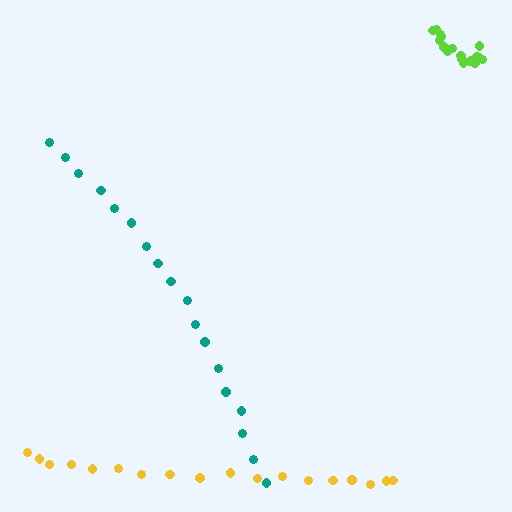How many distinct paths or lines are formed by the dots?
There are 3 distinct paths.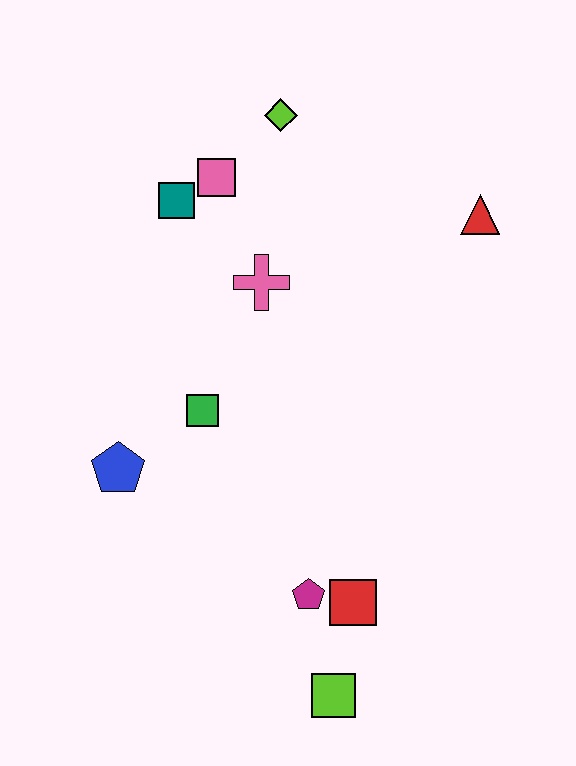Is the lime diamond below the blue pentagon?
No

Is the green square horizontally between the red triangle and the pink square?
No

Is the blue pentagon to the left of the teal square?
Yes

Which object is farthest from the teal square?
The lime square is farthest from the teal square.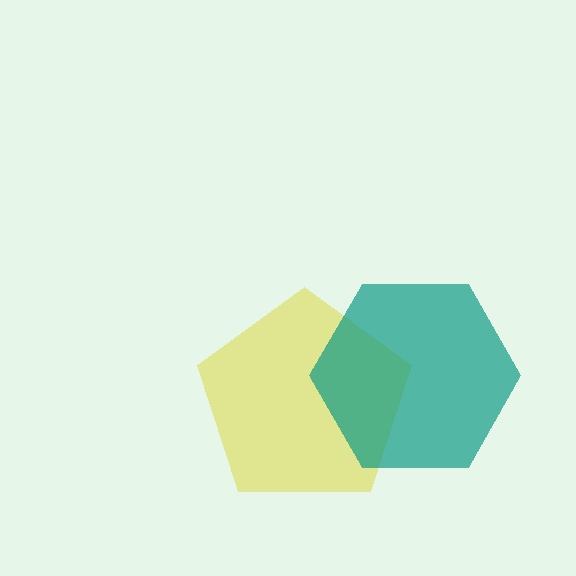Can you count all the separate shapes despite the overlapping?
Yes, there are 2 separate shapes.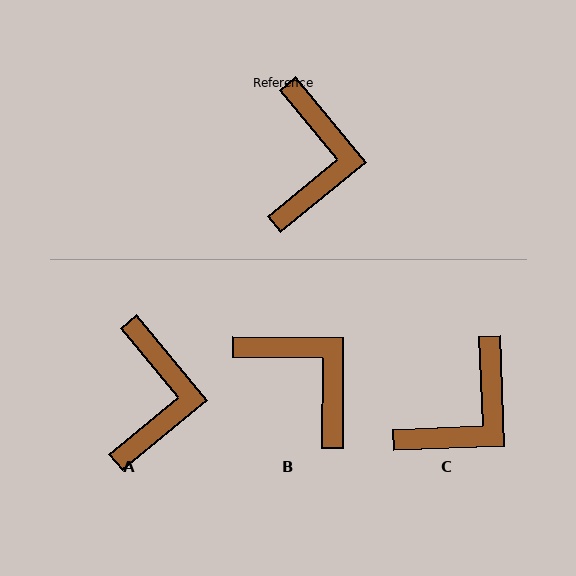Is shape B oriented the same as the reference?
No, it is off by about 50 degrees.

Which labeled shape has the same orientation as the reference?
A.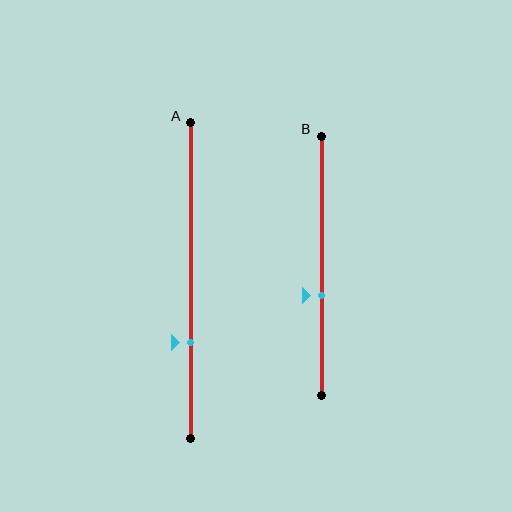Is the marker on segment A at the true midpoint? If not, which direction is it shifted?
No, the marker on segment A is shifted downward by about 20% of the segment length.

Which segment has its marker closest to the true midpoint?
Segment B has its marker closest to the true midpoint.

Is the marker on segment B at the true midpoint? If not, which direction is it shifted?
No, the marker on segment B is shifted downward by about 11% of the segment length.